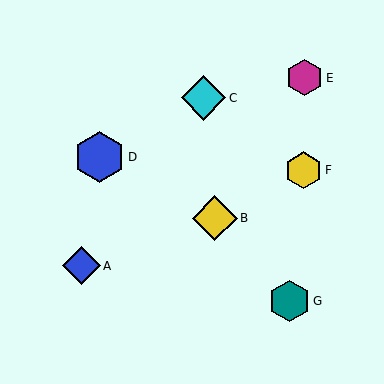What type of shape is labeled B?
Shape B is a yellow diamond.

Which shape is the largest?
The blue hexagon (labeled D) is the largest.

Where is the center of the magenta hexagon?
The center of the magenta hexagon is at (304, 78).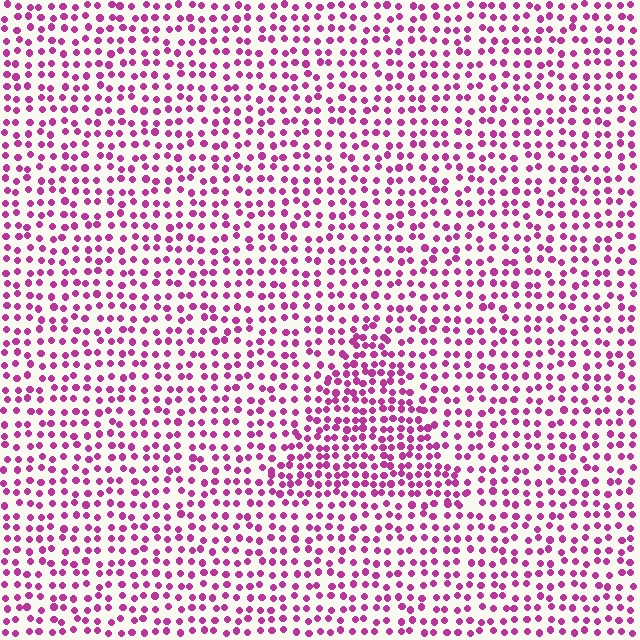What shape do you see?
I see a triangle.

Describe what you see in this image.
The image contains small magenta elements arranged at two different densities. A triangle-shaped region is visible where the elements are more densely packed than the surrounding area.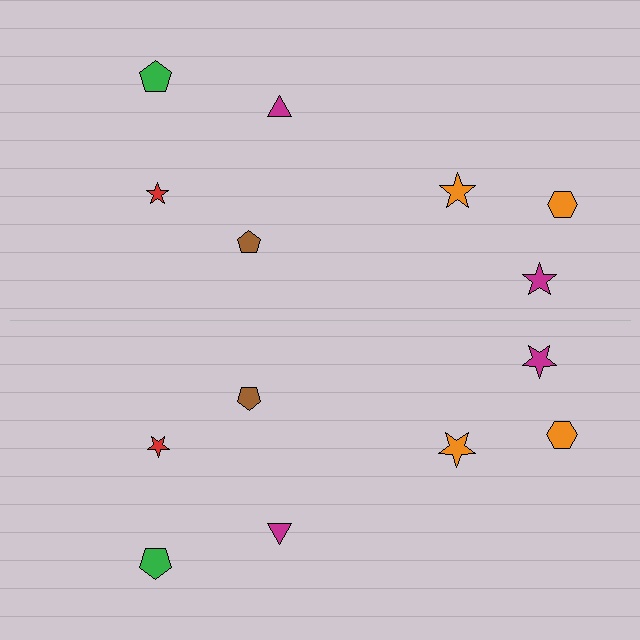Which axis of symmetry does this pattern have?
The pattern has a horizontal axis of symmetry running through the center of the image.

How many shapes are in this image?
There are 14 shapes in this image.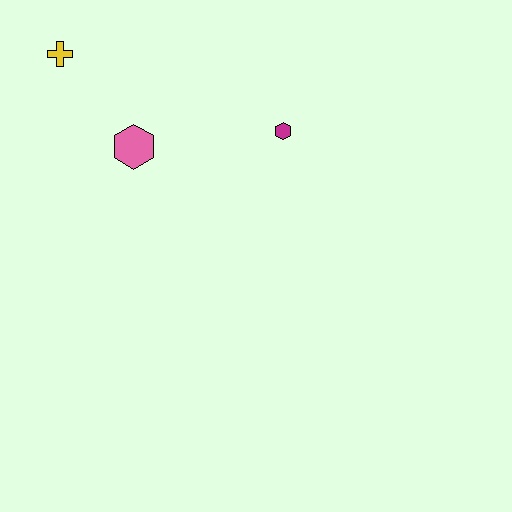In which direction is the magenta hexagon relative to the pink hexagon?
The magenta hexagon is to the right of the pink hexagon.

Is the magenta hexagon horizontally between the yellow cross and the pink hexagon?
No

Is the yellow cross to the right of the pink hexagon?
No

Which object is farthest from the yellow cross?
The magenta hexagon is farthest from the yellow cross.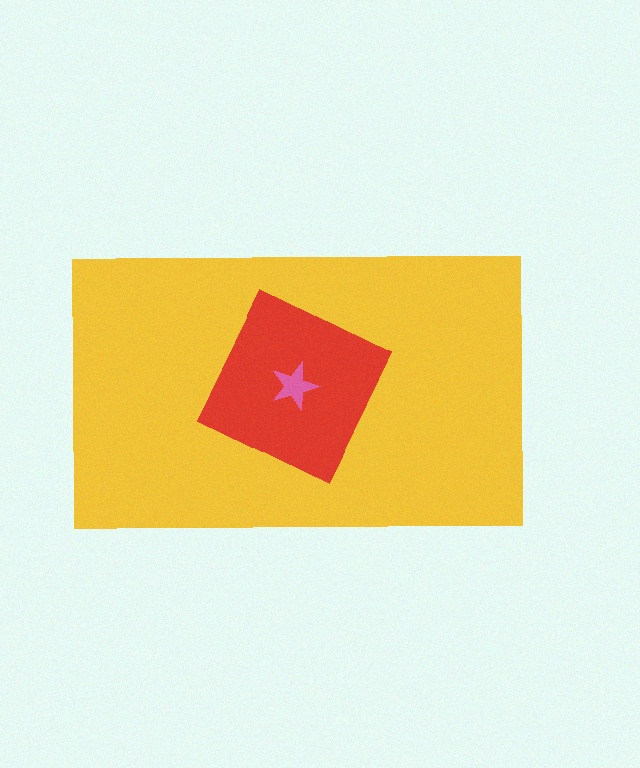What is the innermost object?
The pink star.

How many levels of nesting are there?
3.